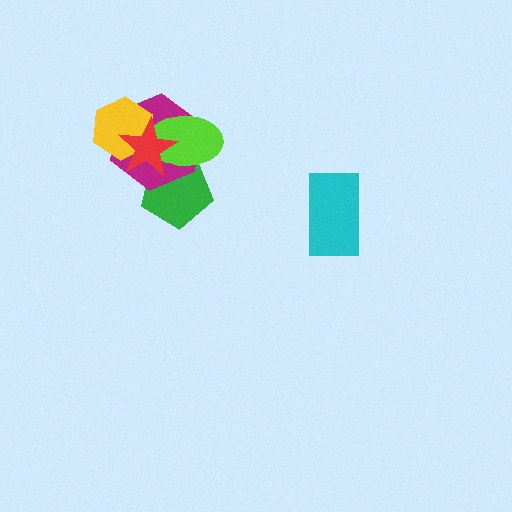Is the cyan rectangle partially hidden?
No, no other shape covers it.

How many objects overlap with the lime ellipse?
4 objects overlap with the lime ellipse.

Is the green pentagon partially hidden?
Yes, it is partially covered by another shape.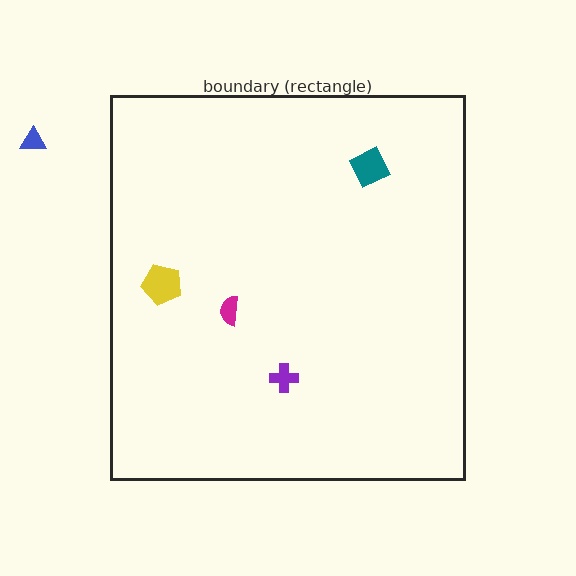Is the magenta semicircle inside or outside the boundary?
Inside.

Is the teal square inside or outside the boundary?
Inside.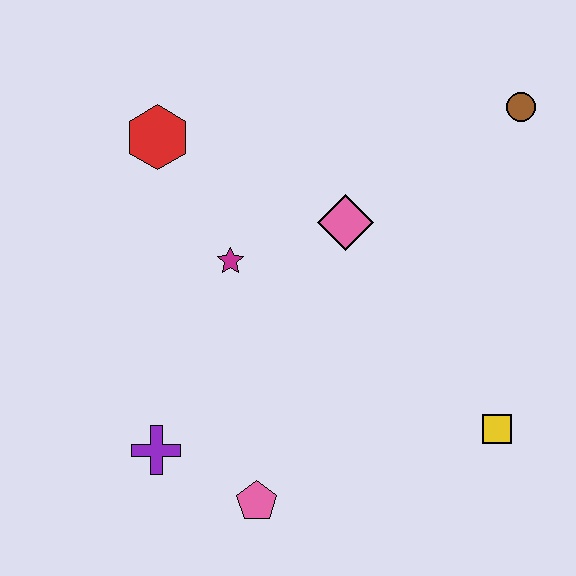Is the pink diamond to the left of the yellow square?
Yes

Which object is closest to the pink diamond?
The magenta star is closest to the pink diamond.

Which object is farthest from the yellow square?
The red hexagon is farthest from the yellow square.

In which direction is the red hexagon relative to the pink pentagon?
The red hexagon is above the pink pentagon.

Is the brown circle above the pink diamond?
Yes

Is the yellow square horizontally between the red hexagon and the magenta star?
No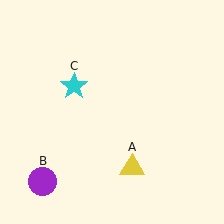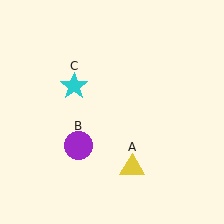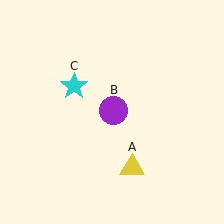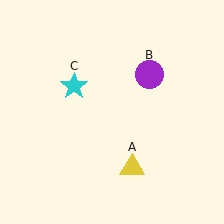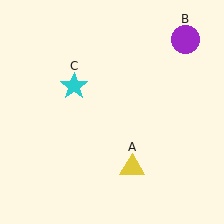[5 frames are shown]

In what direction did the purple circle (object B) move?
The purple circle (object B) moved up and to the right.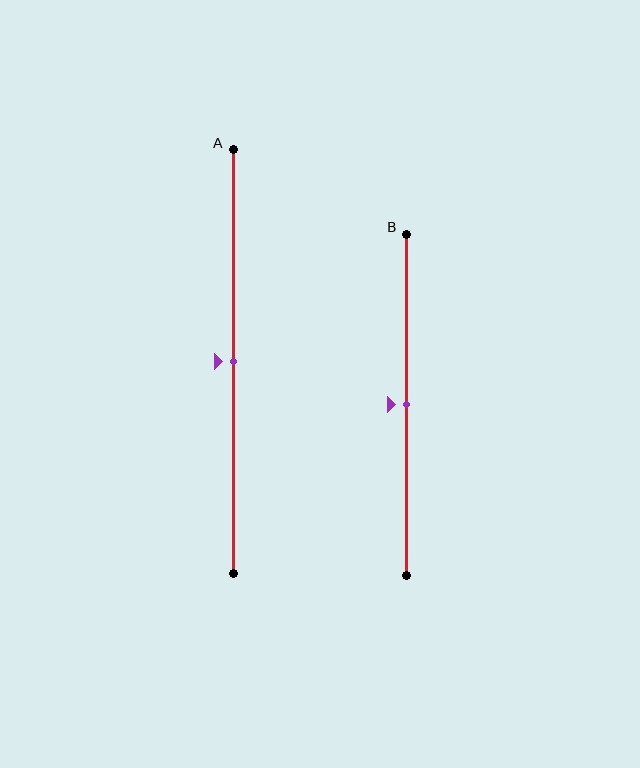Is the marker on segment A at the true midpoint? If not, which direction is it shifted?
Yes, the marker on segment A is at the true midpoint.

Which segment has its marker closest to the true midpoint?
Segment A has its marker closest to the true midpoint.